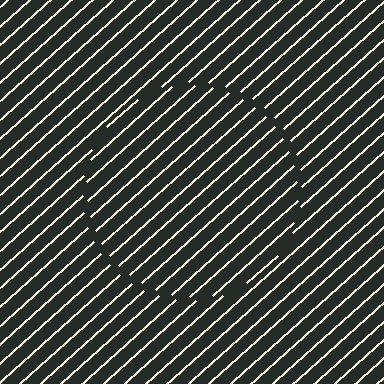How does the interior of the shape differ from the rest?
The interior of the shape contains the same grating, shifted by half a period — the contour is defined by the phase discontinuity where line-ends from the inner and outer gratings abut.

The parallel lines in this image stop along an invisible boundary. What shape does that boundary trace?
An illusory circle. The interior of the shape contains the same grating, shifted by half a period — the contour is defined by the phase discontinuity where line-ends from the inner and outer gratings abut.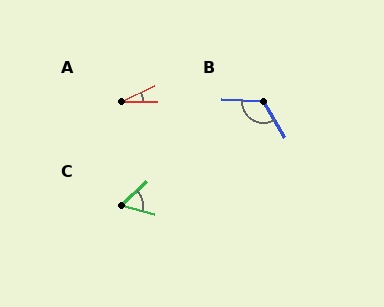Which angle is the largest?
B, at approximately 125 degrees.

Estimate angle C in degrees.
Approximately 59 degrees.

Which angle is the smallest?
A, at approximately 25 degrees.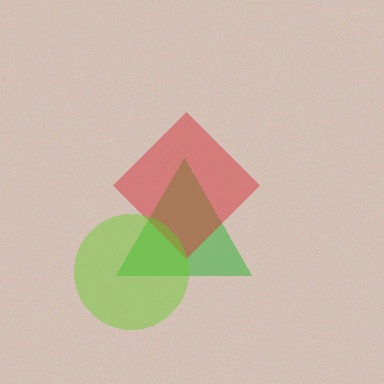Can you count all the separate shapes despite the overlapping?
Yes, there are 3 separate shapes.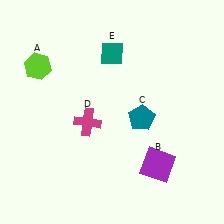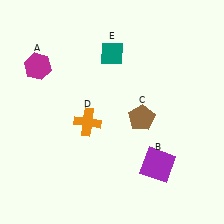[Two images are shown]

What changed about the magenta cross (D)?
In Image 1, D is magenta. In Image 2, it changed to orange.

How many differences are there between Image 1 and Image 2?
There are 3 differences between the two images.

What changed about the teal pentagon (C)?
In Image 1, C is teal. In Image 2, it changed to brown.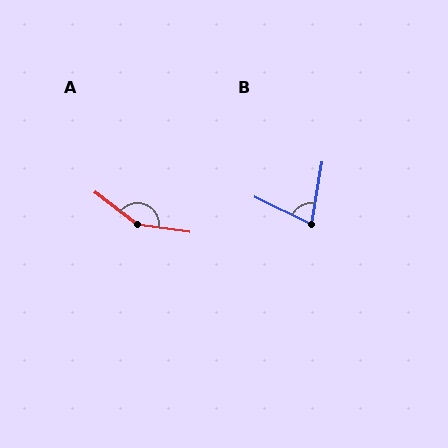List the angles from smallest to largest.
B (73°), A (151°).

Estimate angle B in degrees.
Approximately 73 degrees.